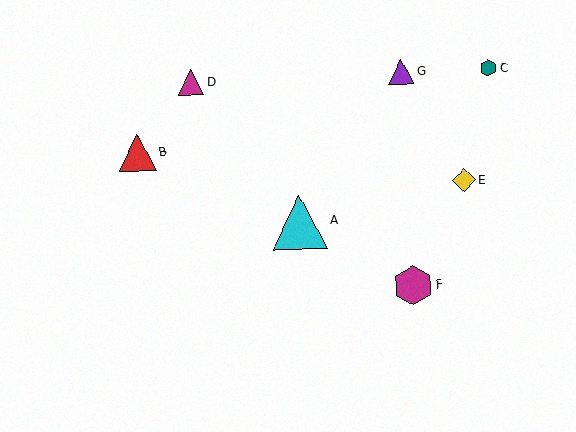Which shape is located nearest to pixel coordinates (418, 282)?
The magenta hexagon (labeled F) at (413, 285) is nearest to that location.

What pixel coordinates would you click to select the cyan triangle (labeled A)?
Click at (300, 222) to select the cyan triangle A.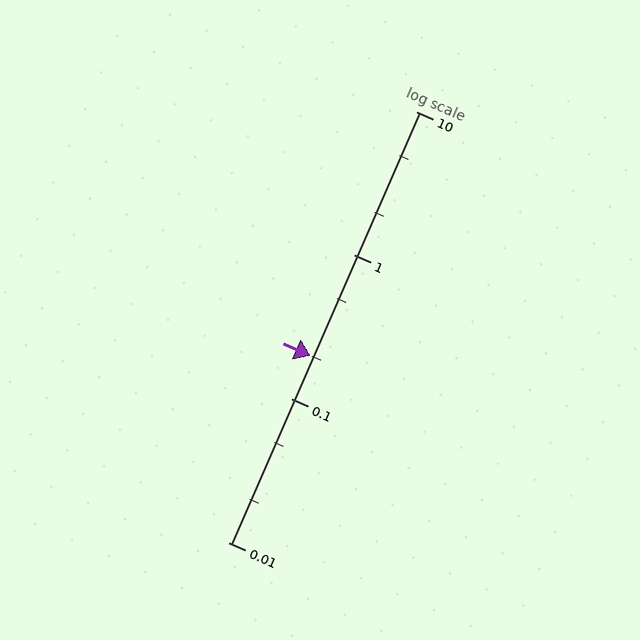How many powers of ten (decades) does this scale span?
The scale spans 3 decades, from 0.01 to 10.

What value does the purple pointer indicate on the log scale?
The pointer indicates approximately 0.2.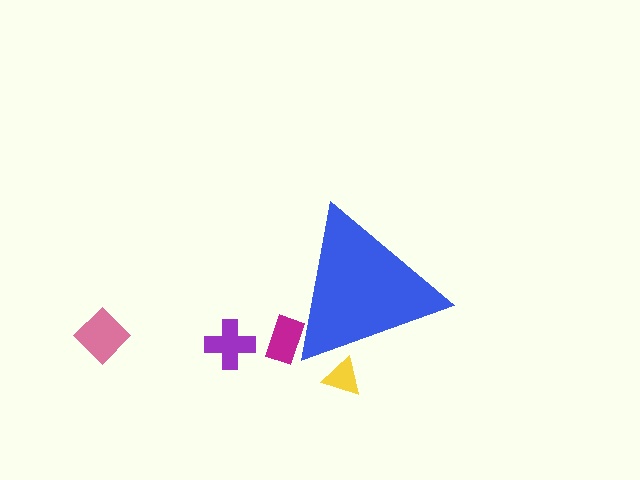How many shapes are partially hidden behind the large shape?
2 shapes are partially hidden.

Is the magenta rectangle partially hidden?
Yes, the magenta rectangle is partially hidden behind the blue triangle.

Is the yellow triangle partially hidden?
Yes, the yellow triangle is partially hidden behind the blue triangle.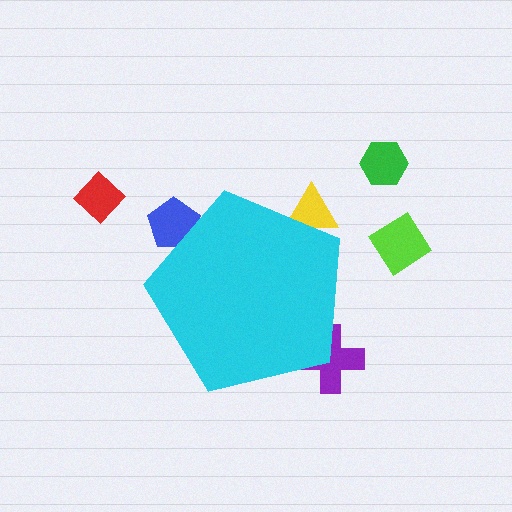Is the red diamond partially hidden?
No, the red diamond is fully visible.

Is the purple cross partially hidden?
Yes, the purple cross is partially hidden behind the cyan pentagon.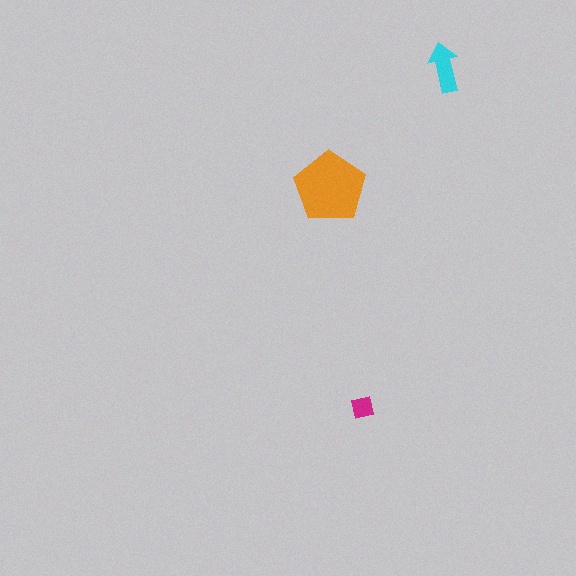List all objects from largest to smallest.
The orange pentagon, the cyan arrow, the magenta square.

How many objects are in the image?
There are 3 objects in the image.